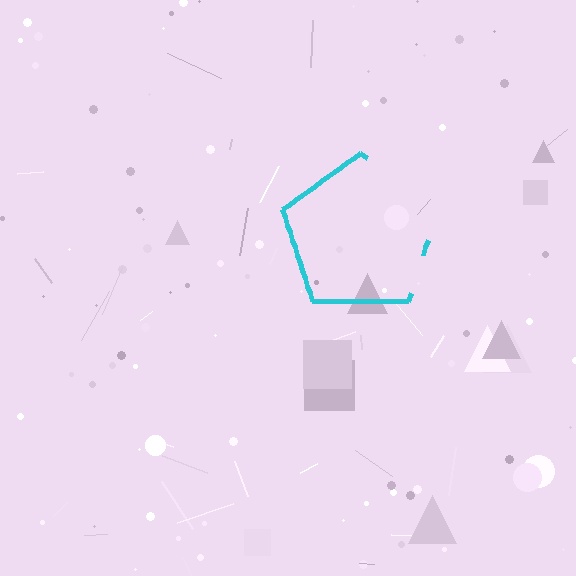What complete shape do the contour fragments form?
The contour fragments form a pentagon.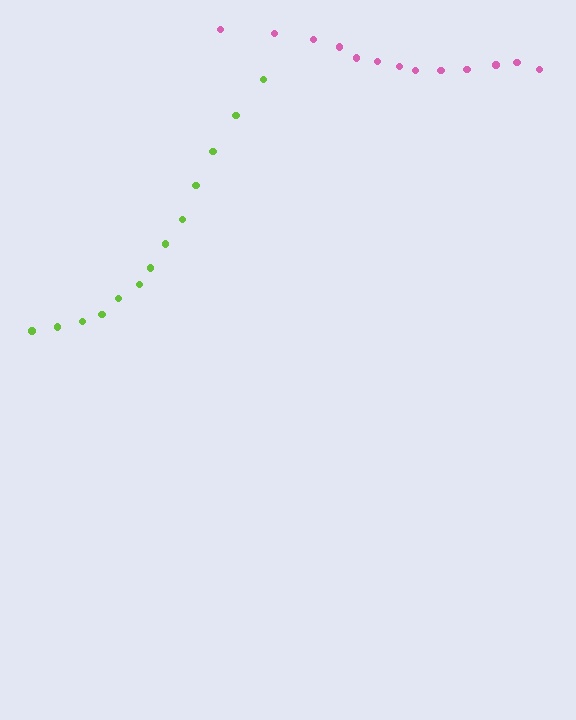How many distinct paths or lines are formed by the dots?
There are 2 distinct paths.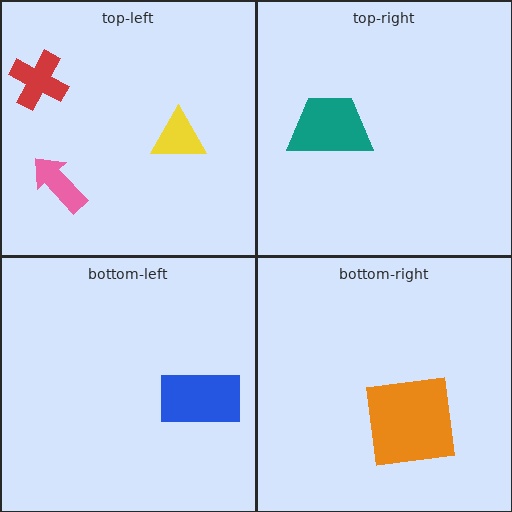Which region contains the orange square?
The bottom-right region.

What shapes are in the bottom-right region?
The orange square.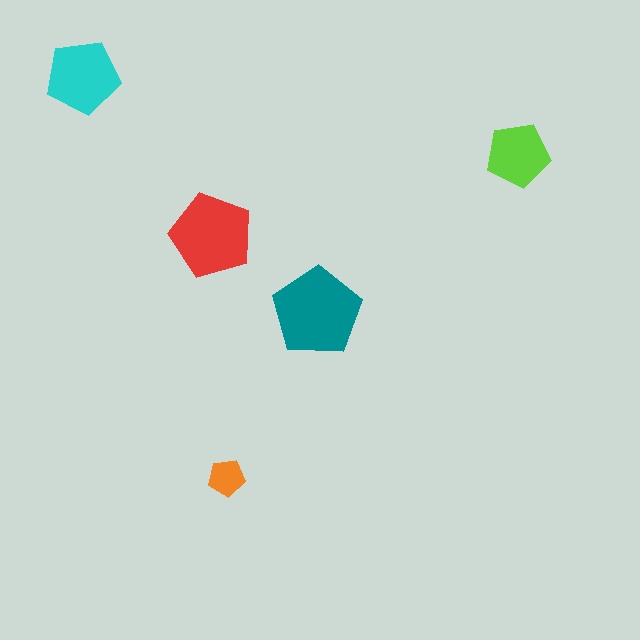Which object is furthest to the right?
The lime pentagon is rightmost.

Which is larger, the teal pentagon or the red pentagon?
The teal one.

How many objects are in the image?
There are 5 objects in the image.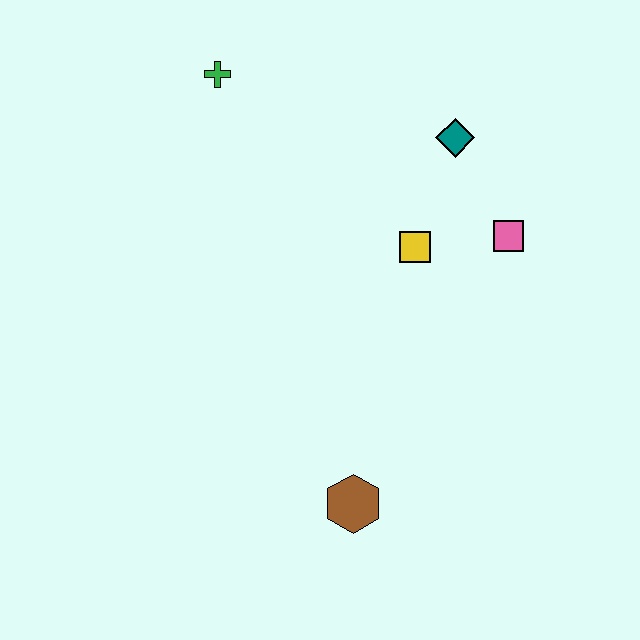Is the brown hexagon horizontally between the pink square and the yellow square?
No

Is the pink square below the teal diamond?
Yes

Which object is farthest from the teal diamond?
The brown hexagon is farthest from the teal diamond.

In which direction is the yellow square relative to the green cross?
The yellow square is to the right of the green cross.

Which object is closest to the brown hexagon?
The yellow square is closest to the brown hexagon.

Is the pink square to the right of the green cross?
Yes